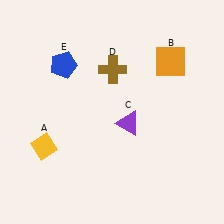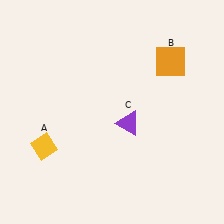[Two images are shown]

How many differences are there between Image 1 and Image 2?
There are 2 differences between the two images.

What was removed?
The blue pentagon (E), the brown cross (D) were removed in Image 2.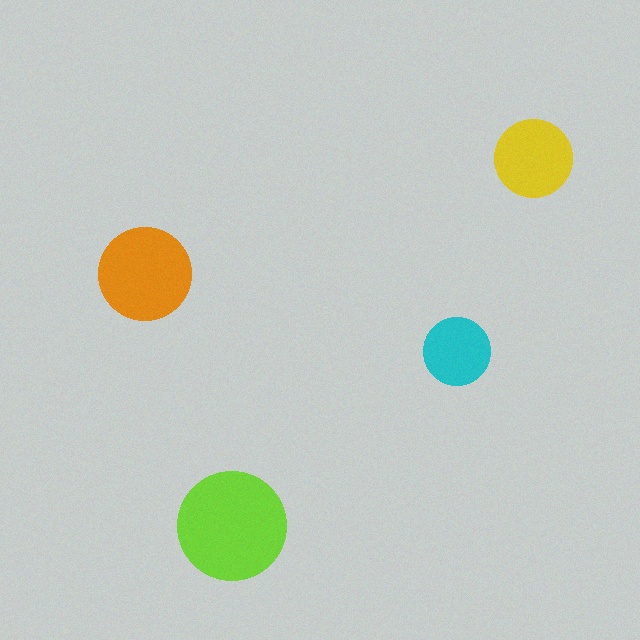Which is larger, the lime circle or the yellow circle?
The lime one.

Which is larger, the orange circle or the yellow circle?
The orange one.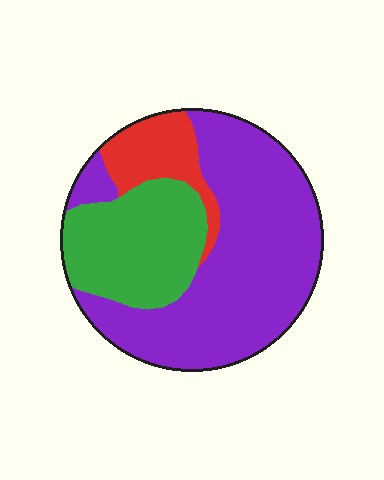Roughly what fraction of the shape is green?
Green covers around 25% of the shape.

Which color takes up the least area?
Red, at roughly 15%.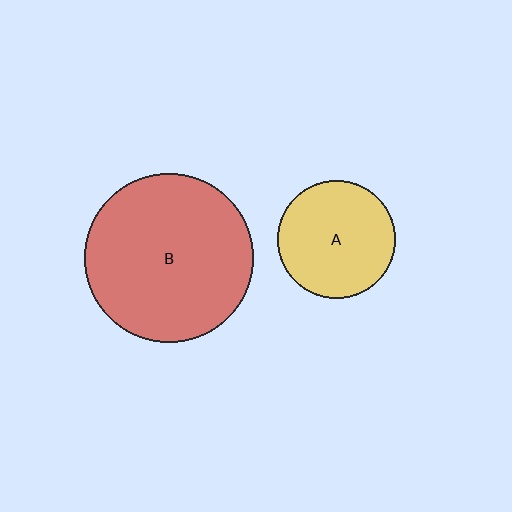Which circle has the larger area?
Circle B (red).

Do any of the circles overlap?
No, none of the circles overlap.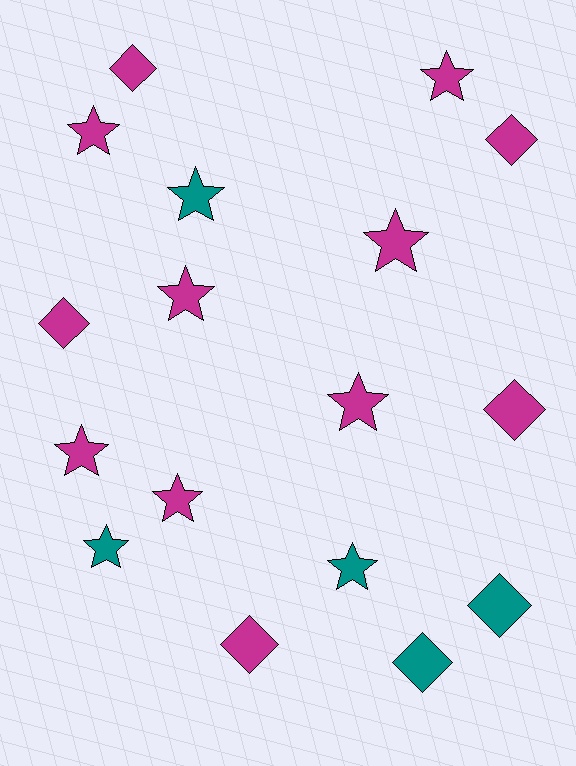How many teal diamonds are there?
There are 2 teal diamonds.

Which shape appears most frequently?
Star, with 10 objects.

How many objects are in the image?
There are 17 objects.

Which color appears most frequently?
Magenta, with 12 objects.